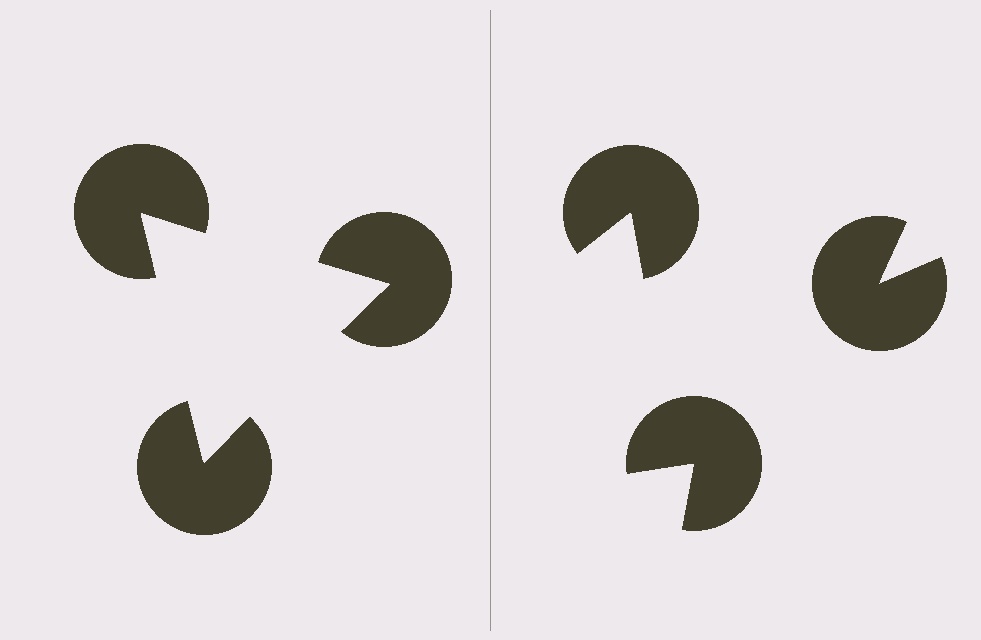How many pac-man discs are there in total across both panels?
6 — 3 on each side.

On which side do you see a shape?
An illusory triangle appears on the left side. On the right side the wedge cuts are rotated, so no coherent shape forms.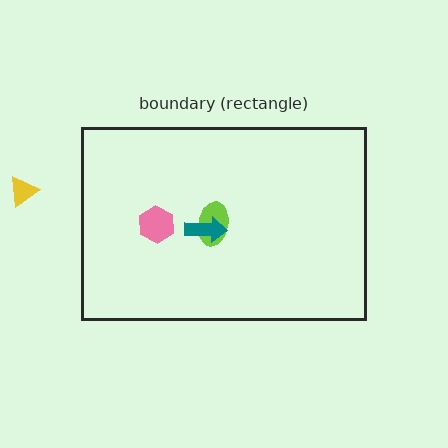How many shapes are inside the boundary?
3 inside, 1 outside.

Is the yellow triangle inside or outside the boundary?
Outside.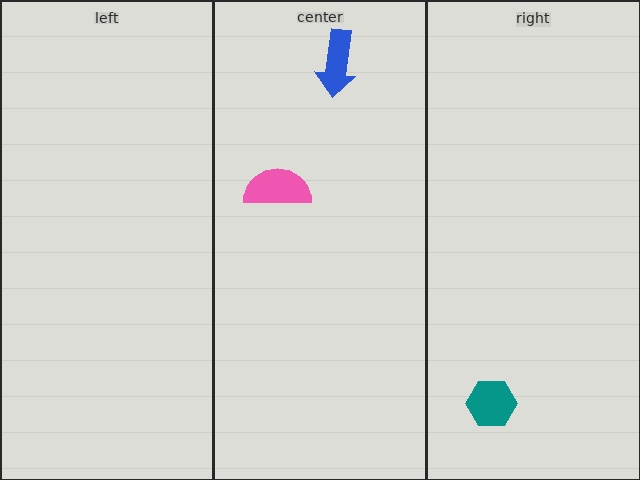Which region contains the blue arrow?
The center region.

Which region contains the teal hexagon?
The right region.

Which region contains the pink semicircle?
The center region.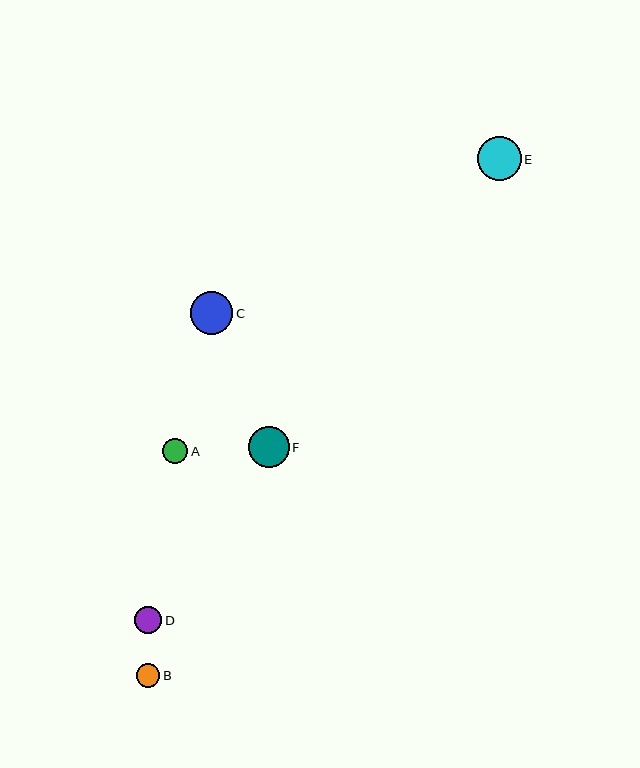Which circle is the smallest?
Circle B is the smallest with a size of approximately 24 pixels.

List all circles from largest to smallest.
From largest to smallest: E, C, F, D, A, B.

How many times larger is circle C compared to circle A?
Circle C is approximately 1.7 times the size of circle A.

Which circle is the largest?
Circle E is the largest with a size of approximately 44 pixels.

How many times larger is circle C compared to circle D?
Circle C is approximately 1.6 times the size of circle D.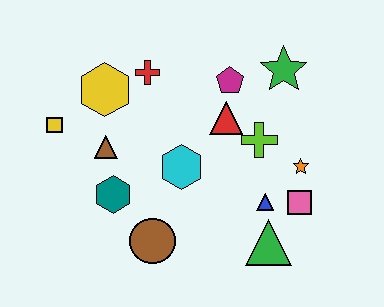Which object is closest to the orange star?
The pink square is closest to the orange star.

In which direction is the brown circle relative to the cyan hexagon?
The brown circle is below the cyan hexagon.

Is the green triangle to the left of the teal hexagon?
No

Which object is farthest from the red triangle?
The yellow square is farthest from the red triangle.